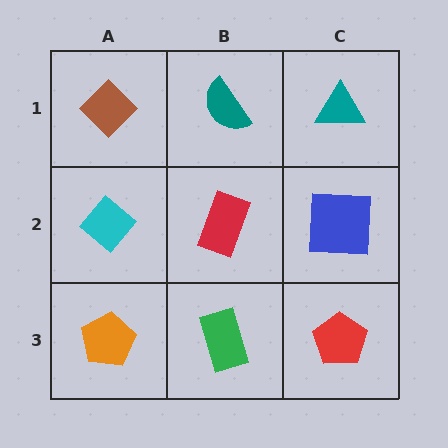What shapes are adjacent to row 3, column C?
A blue square (row 2, column C), a green rectangle (row 3, column B).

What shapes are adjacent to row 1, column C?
A blue square (row 2, column C), a teal semicircle (row 1, column B).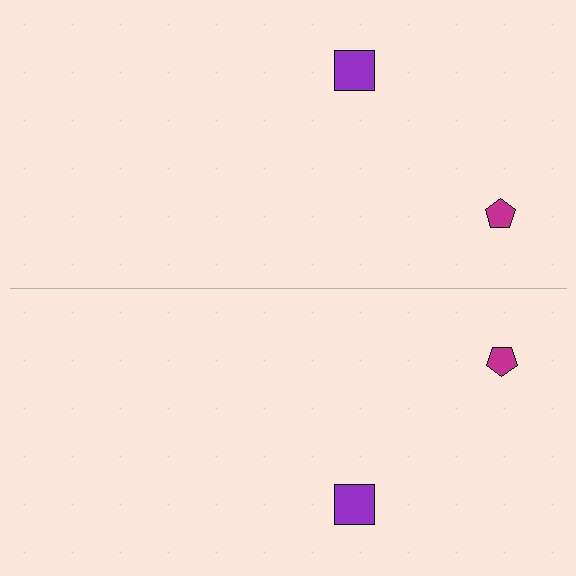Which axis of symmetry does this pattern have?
The pattern has a horizontal axis of symmetry running through the center of the image.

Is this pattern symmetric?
Yes, this pattern has bilateral (reflection) symmetry.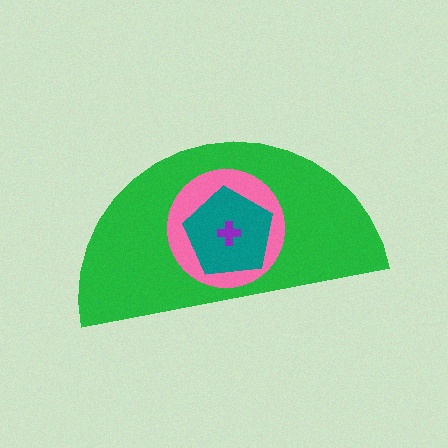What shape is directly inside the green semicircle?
The pink circle.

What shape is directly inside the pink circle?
The teal pentagon.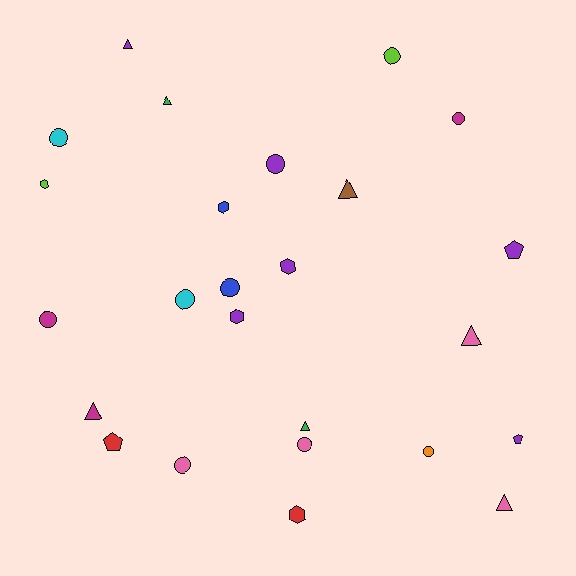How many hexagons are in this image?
There are 5 hexagons.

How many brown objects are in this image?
There is 1 brown object.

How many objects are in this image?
There are 25 objects.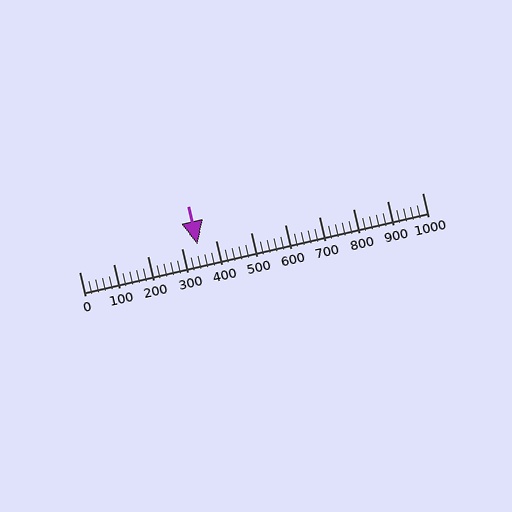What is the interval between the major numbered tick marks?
The major tick marks are spaced 100 units apart.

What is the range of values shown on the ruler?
The ruler shows values from 0 to 1000.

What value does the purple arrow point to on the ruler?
The purple arrow points to approximately 344.